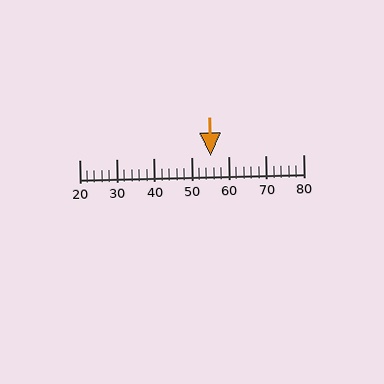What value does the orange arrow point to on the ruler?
The orange arrow points to approximately 55.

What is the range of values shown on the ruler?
The ruler shows values from 20 to 80.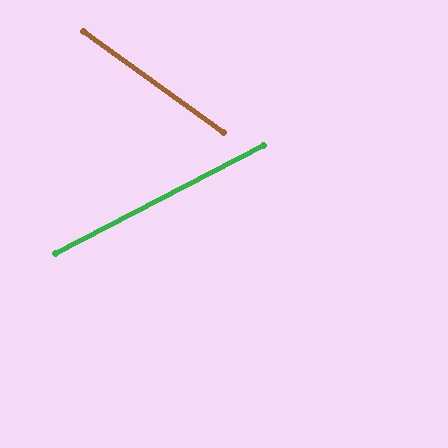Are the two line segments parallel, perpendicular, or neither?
Neither parallel nor perpendicular — they differ by about 63°.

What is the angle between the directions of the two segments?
Approximately 63 degrees.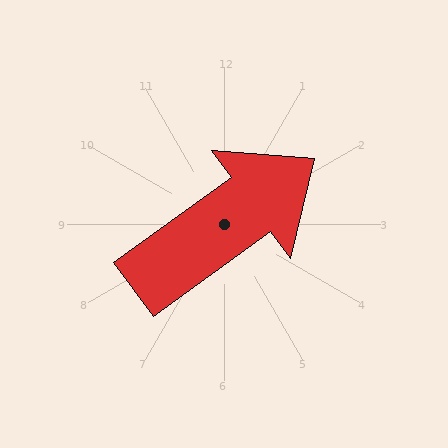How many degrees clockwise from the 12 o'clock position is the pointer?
Approximately 54 degrees.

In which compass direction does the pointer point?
Northeast.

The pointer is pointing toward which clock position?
Roughly 2 o'clock.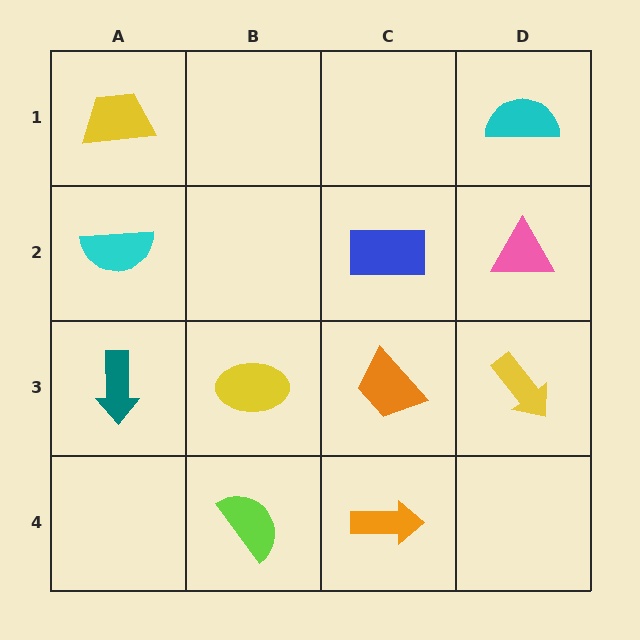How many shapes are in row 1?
2 shapes.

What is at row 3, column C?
An orange trapezoid.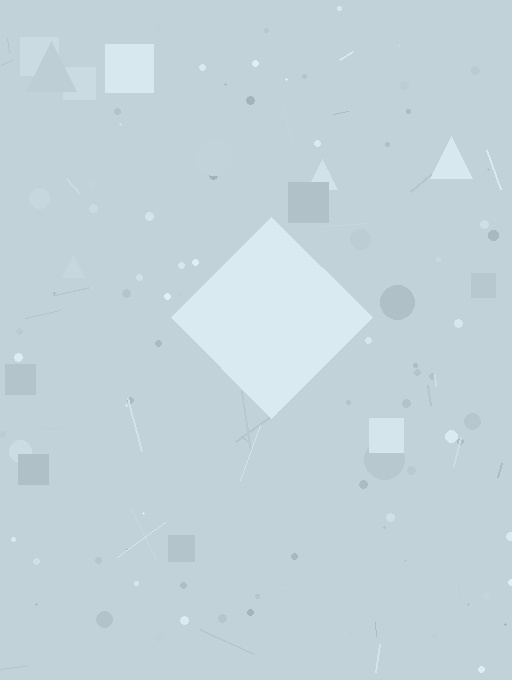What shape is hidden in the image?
A diamond is hidden in the image.